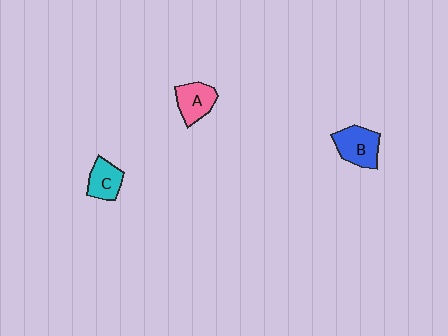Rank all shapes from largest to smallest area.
From largest to smallest: B (blue), A (pink), C (cyan).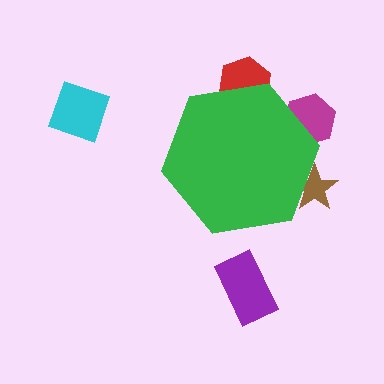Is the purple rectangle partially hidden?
No, the purple rectangle is fully visible.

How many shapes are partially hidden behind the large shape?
3 shapes are partially hidden.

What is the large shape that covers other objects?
A green hexagon.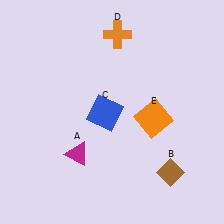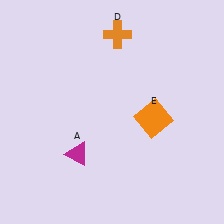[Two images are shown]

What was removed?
The brown diamond (B), the blue square (C) were removed in Image 2.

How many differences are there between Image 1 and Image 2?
There are 2 differences between the two images.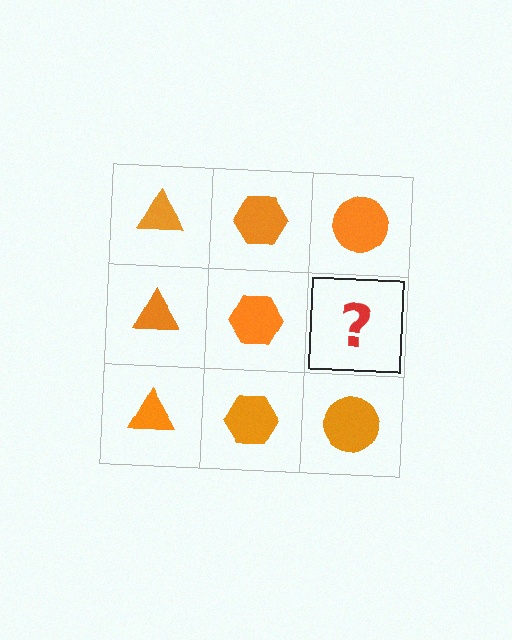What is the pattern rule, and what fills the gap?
The rule is that each column has a consistent shape. The gap should be filled with an orange circle.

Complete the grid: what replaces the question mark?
The question mark should be replaced with an orange circle.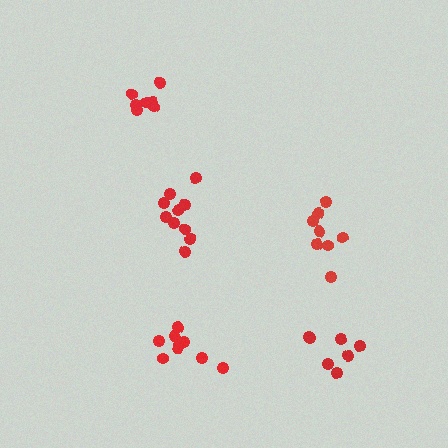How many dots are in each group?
Group 1: 7 dots, Group 2: 10 dots, Group 3: 9 dots, Group 4: 7 dots, Group 5: 8 dots (41 total).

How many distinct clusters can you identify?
There are 5 distinct clusters.